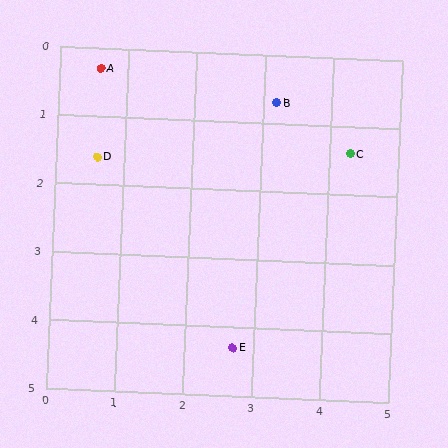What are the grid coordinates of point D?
Point D is at approximately (0.6, 1.6).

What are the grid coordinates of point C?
Point C is at approximately (4.3, 1.4).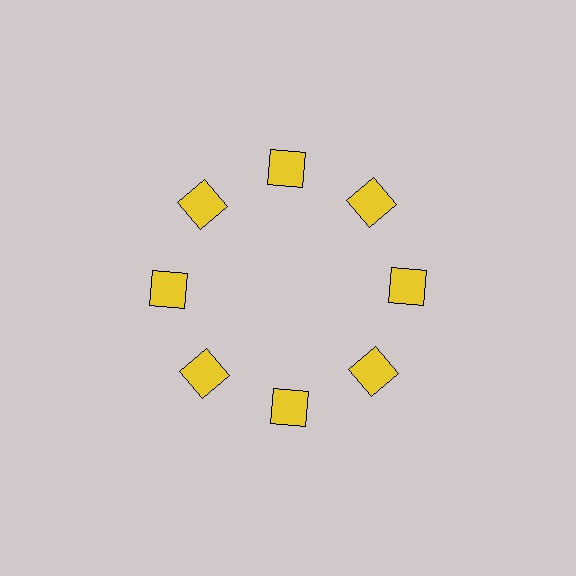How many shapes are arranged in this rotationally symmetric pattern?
There are 8 shapes, arranged in 8 groups of 1.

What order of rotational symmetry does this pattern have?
This pattern has 8-fold rotational symmetry.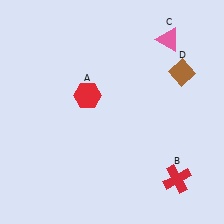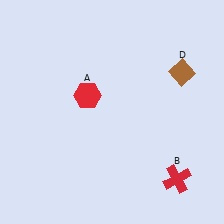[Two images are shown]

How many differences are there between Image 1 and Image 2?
There is 1 difference between the two images.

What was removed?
The pink triangle (C) was removed in Image 2.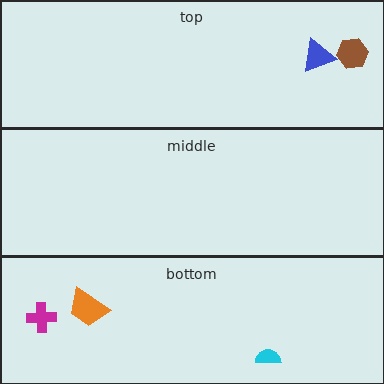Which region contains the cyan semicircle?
The bottom region.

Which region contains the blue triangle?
The top region.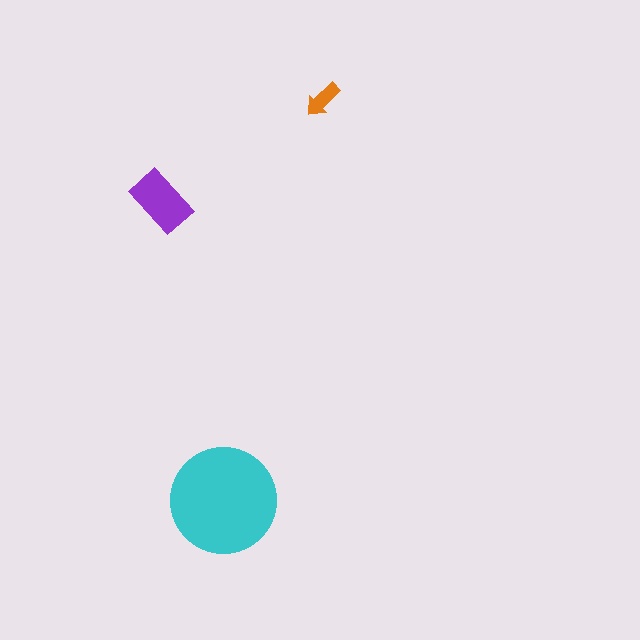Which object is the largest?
The cyan circle.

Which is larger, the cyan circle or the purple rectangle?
The cyan circle.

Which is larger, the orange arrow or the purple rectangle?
The purple rectangle.